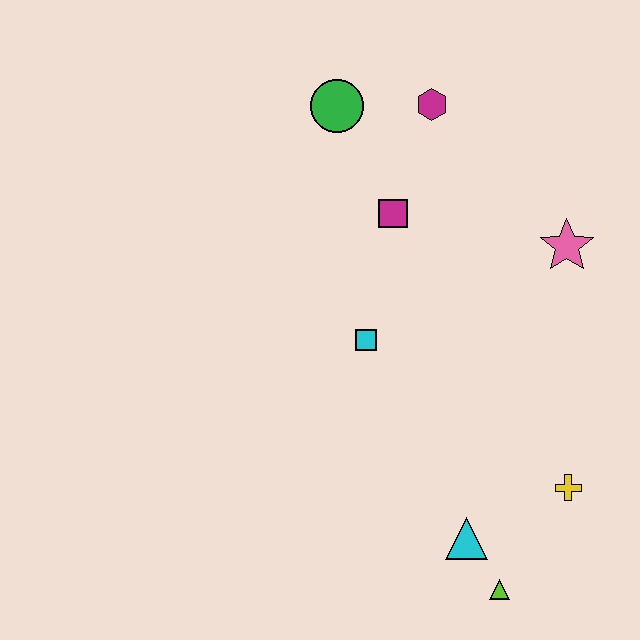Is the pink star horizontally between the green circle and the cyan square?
No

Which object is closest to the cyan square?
The magenta square is closest to the cyan square.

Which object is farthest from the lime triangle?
The green circle is farthest from the lime triangle.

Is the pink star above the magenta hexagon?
No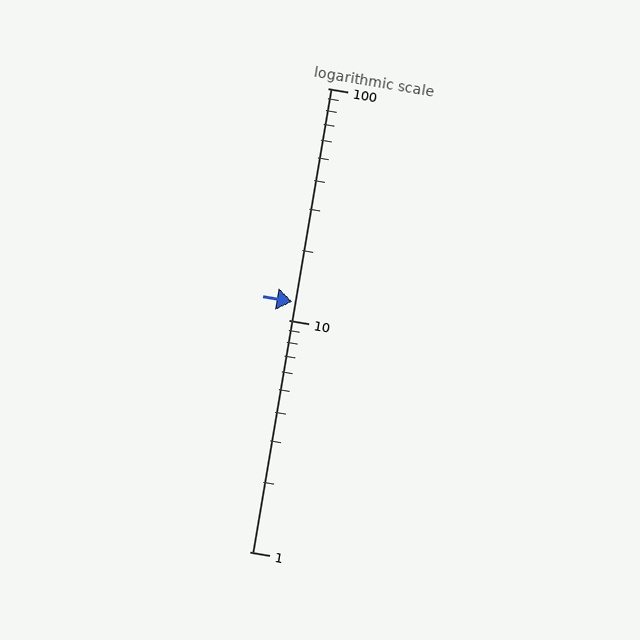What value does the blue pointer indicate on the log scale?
The pointer indicates approximately 12.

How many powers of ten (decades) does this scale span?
The scale spans 2 decades, from 1 to 100.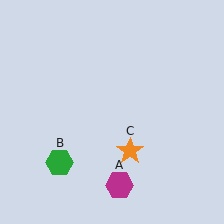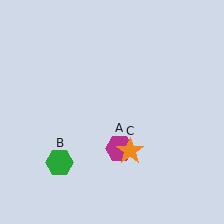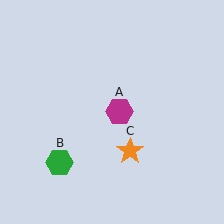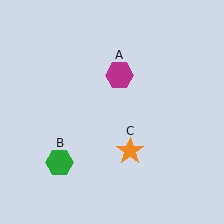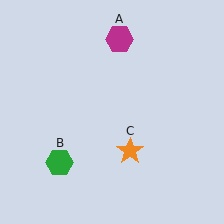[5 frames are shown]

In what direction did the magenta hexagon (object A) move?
The magenta hexagon (object A) moved up.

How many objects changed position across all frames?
1 object changed position: magenta hexagon (object A).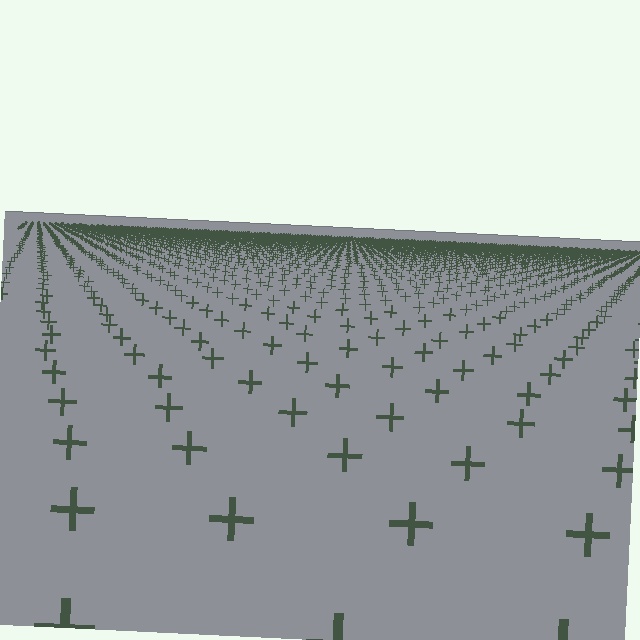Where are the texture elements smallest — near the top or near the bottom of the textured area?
Near the top.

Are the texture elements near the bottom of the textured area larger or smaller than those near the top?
Larger. Near the bottom, elements are closer to the viewer and appear at a bigger on-screen size.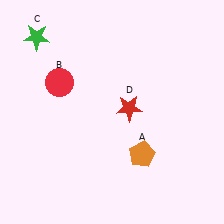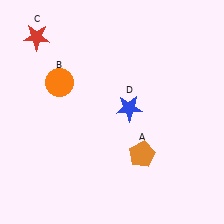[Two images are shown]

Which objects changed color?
B changed from red to orange. C changed from green to red. D changed from red to blue.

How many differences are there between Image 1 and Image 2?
There are 3 differences between the two images.